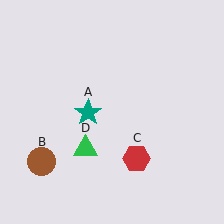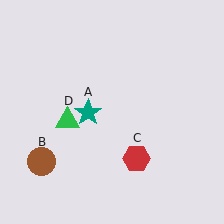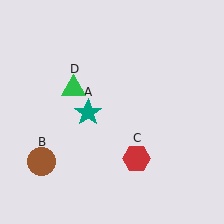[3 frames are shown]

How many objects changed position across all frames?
1 object changed position: green triangle (object D).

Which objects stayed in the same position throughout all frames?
Teal star (object A) and brown circle (object B) and red hexagon (object C) remained stationary.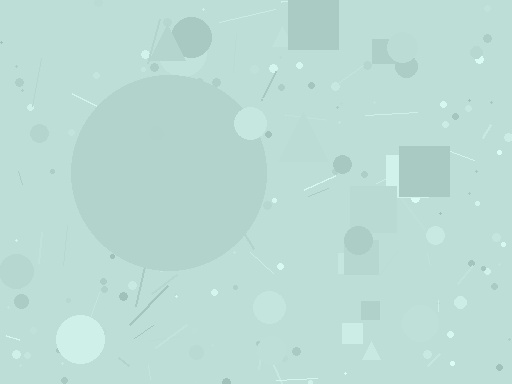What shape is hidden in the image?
A circle is hidden in the image.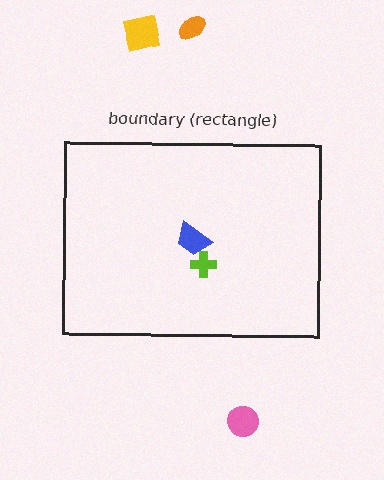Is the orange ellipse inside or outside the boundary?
Outside.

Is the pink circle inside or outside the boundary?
Outside.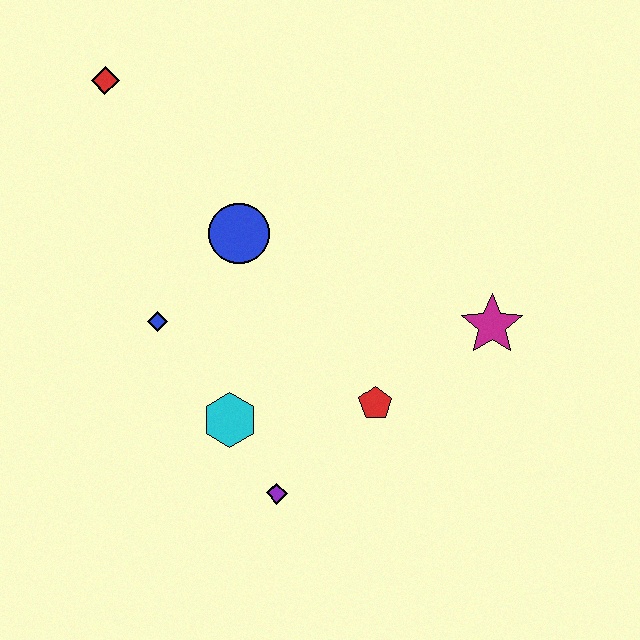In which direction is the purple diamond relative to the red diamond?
The purple diamond is below the red diamond.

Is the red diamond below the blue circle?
No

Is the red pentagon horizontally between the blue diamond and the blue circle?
No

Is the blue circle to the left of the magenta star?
Yes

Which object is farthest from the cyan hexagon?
The red diamond is farthest from the cyan hexagon.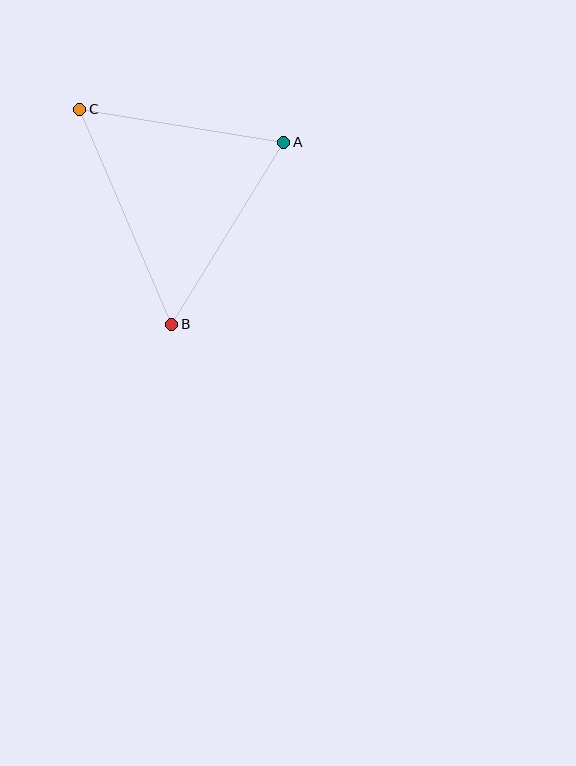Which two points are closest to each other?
Points A and C are closest to each other.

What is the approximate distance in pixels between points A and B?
The distance between A and B is approximately 214 pixels.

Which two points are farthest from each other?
Points B and C are farthest from each other.